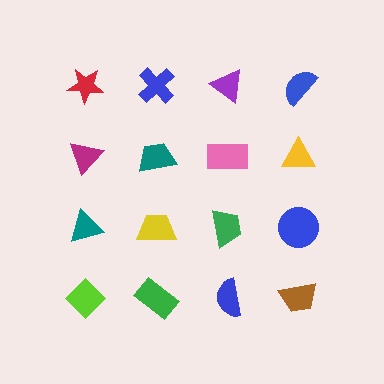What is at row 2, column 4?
A yellow triangle.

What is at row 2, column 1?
A magenta triangle.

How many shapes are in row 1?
4 shapes.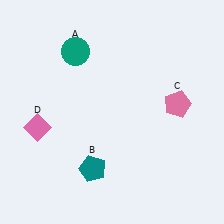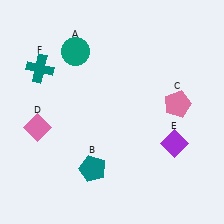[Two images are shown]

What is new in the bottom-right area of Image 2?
A purple diamond (E) was added in the bottom-right area of Image 2.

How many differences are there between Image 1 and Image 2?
There are 2 differences between the two images.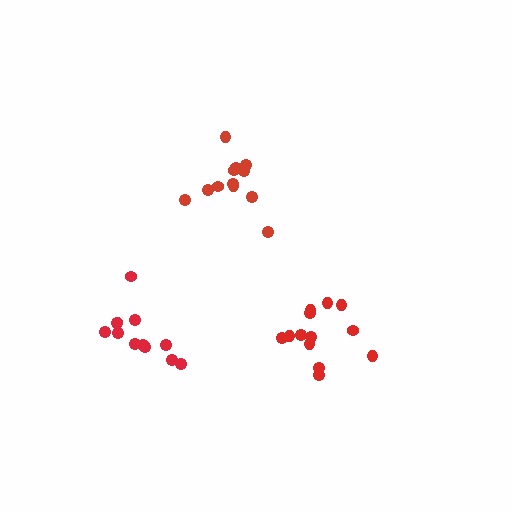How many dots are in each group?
Group 1: 12 dots, Group 2: 13 dots, Group 3: 12 dots (37 total).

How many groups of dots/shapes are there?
There are 3 groups.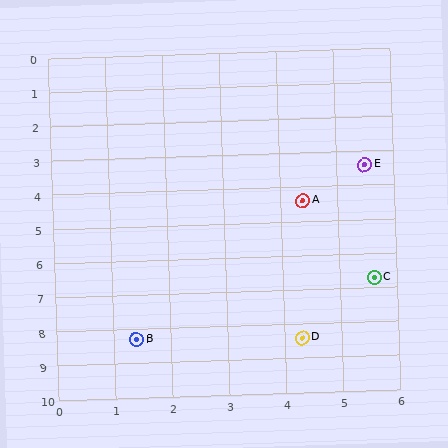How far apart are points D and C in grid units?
Points D and C are about 2.1 grid units apart.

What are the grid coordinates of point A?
Point A is at approximately (4.4, 4.4).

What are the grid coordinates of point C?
Point C is at approximately (5.6, 6.7).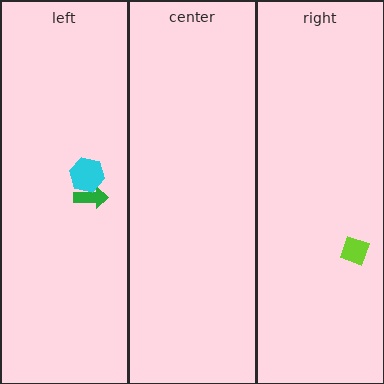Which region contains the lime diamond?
The right region.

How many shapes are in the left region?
2.